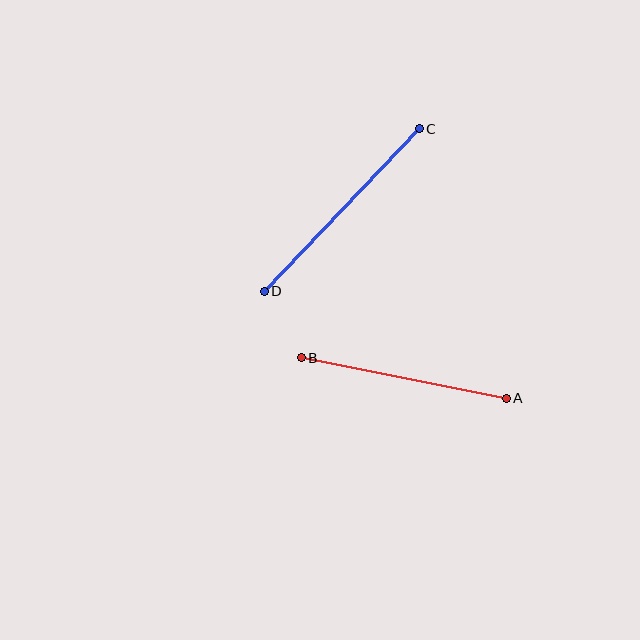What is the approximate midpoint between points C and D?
The midpoint is at approximately (342, 210) pixels.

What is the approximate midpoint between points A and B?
The midpoint is at approximately (404, 378) pixels.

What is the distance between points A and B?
The distance is approximately 209 pixels.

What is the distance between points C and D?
The distance is approximately 225 pixels.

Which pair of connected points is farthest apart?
Points C and D are farthest apart.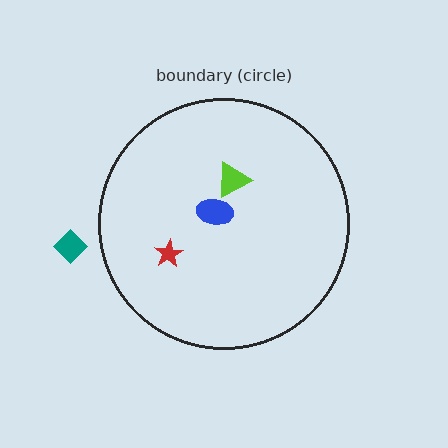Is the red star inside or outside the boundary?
Inside.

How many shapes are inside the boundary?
3 inside, 1 outside.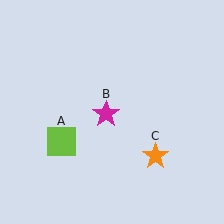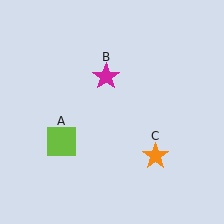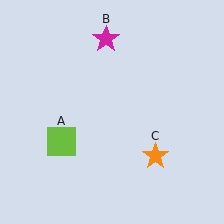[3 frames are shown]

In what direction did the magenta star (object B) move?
The magenta star (object B) moved up.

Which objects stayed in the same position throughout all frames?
Lime square (object A) and orange star (object C) remained stationary.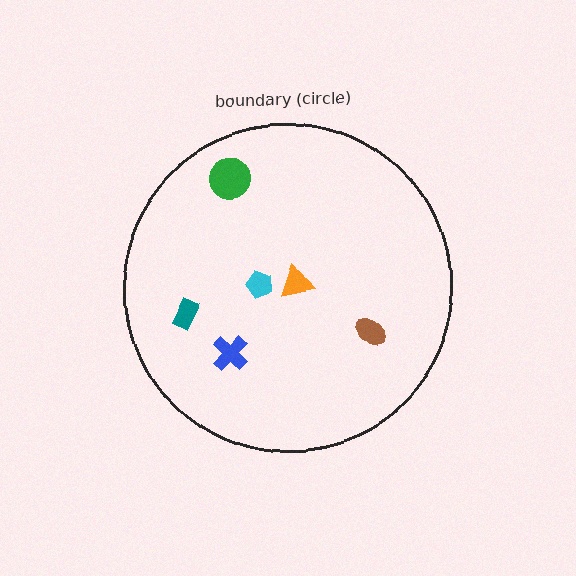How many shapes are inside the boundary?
6 inside, 0 outside.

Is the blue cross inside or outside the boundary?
Inside.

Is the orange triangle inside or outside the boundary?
Inside.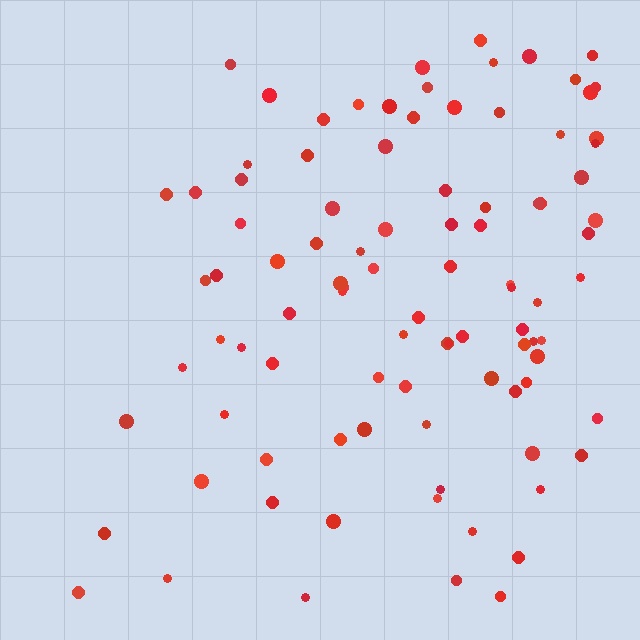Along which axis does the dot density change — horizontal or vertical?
Horizontal.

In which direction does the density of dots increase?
From left to right, with the right side densest.